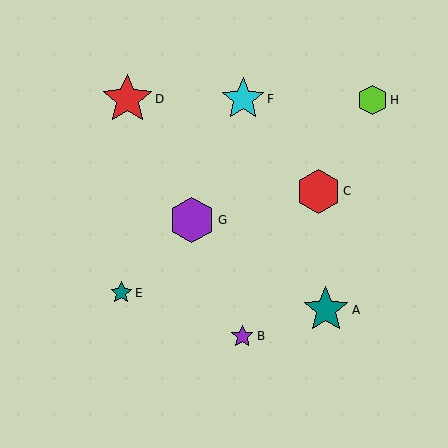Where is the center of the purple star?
The center of the purple star is at (242, 336).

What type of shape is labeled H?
Shape H is a lime hexagon.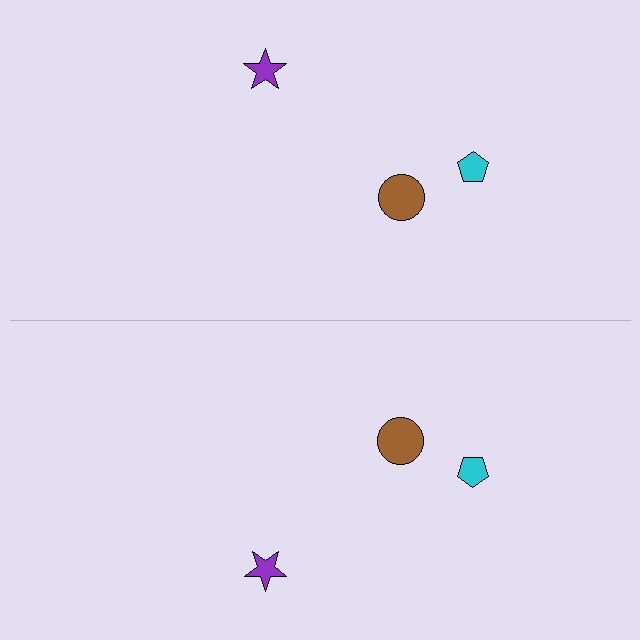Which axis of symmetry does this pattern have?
The pattern has a horizontal axis of symmetry running through the center of the image.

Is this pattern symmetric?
Yes, this pattern has bilateral (reflection) symmetry.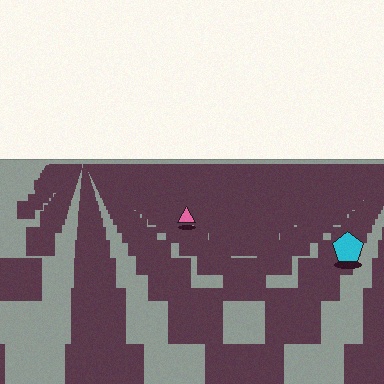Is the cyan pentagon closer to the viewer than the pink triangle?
Yes. The cyan pentagon is closer — you can tell from the texture gradient: the ground texture is coarser near it.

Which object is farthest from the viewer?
The pink triangle is farthest from the viewer. It appears smaller and the ground texture around it is denser.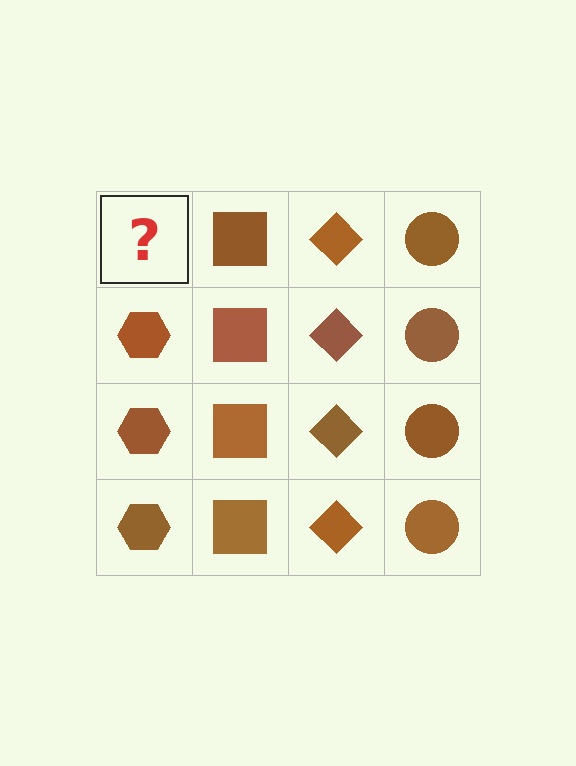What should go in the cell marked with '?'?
The missing cell should contain a brown hexagon.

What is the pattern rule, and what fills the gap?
The rule is that each column has a consistent shape. The gap should be filled with a brown hexagon.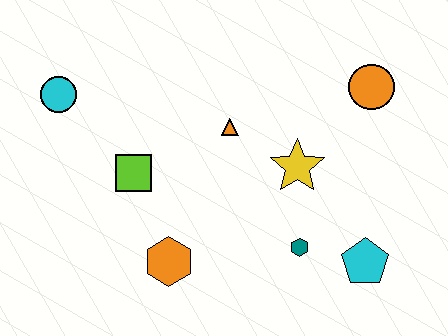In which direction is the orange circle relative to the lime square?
The orange circle is to the right of the lime square.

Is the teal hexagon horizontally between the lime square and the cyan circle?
No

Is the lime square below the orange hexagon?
No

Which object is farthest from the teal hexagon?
The cyan circle is farthest from the teal hexagon.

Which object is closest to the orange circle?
The yellow star is closest to the orange circle.